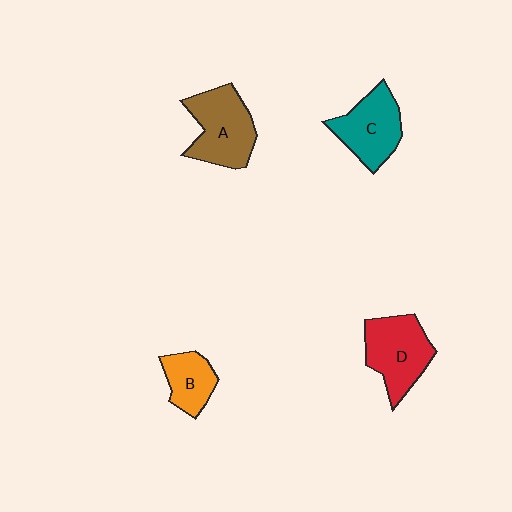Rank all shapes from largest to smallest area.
From largest to smallest: A (brown), D (red), C (teal), B (orange).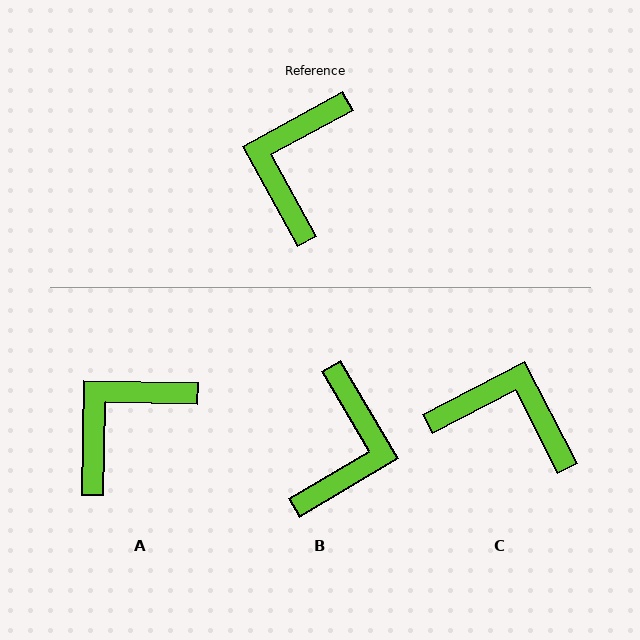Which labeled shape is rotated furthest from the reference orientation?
B, about 178 degrees away.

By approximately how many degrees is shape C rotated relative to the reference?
Approximately 91 degrees clockwise.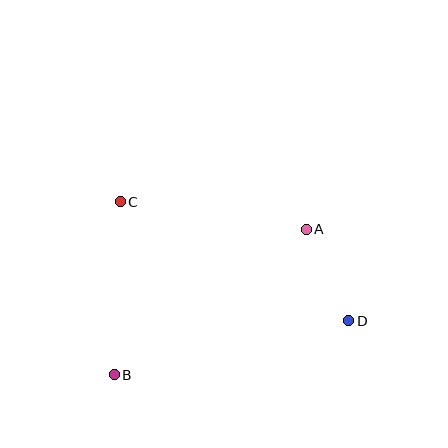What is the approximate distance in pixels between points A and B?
The distance between A and B is approximately 241 pixels.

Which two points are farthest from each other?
Points C and D are farthest from each other.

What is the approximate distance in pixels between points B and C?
The distance between B and C is approximately 173 pixels.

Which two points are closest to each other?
Points A and D are closest to each other.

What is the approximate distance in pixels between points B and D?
The distance between B and D is approximately 241 pixels.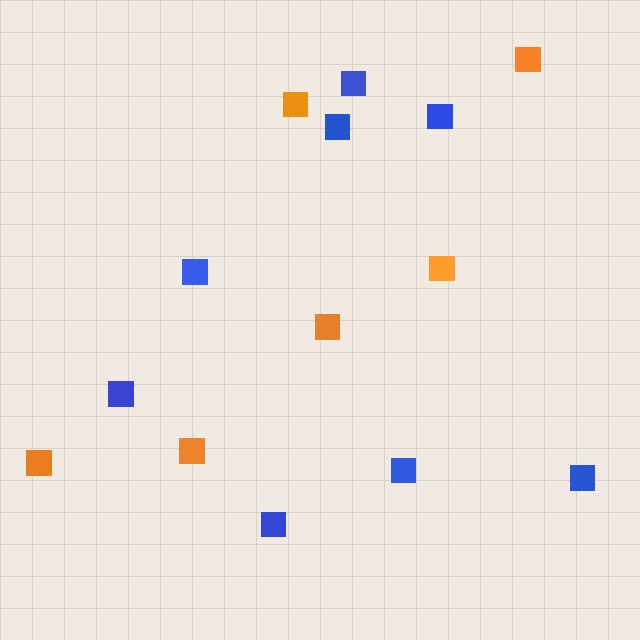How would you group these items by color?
There are 2 groups: one group of orange squares (6) and one group of blue squares (8).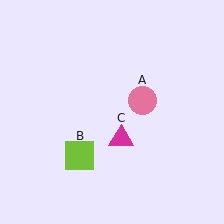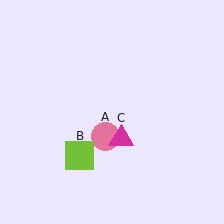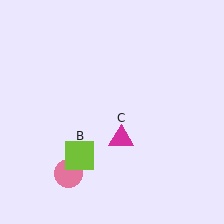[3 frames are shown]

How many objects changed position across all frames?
1 object changed position: pink circle (object A).